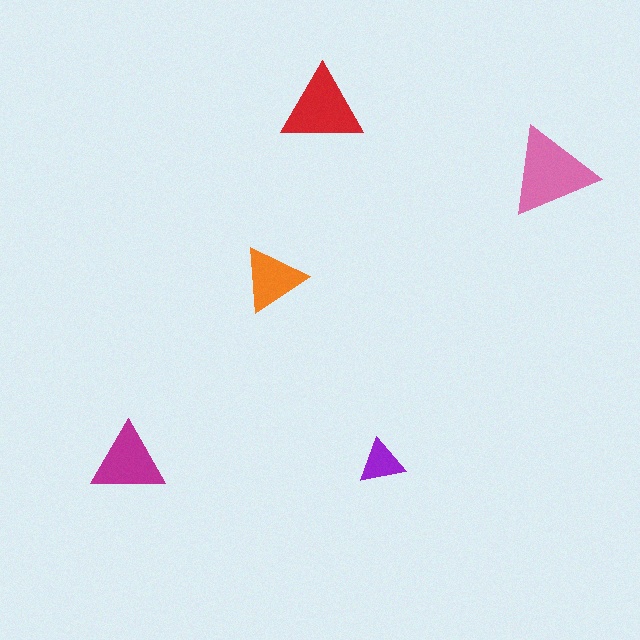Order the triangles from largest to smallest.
the pink one, the red one, the magenta one, the orange one, the purple one.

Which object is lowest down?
The purple triangle is bottommost.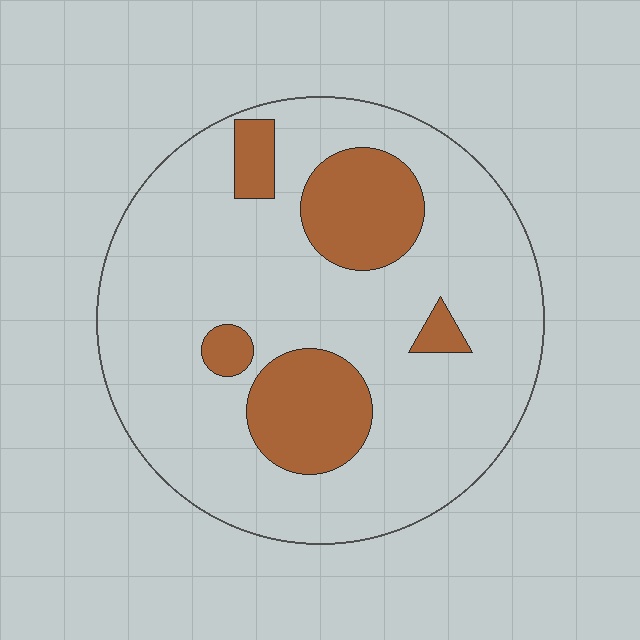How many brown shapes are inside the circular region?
5.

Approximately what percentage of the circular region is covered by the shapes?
Approximately 20%.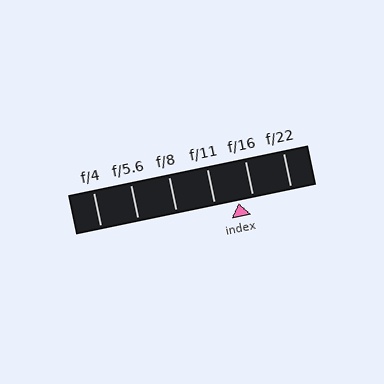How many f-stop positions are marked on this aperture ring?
There are 6 f-stop positions marked.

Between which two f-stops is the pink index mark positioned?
The index mark is between f/11 and f/16.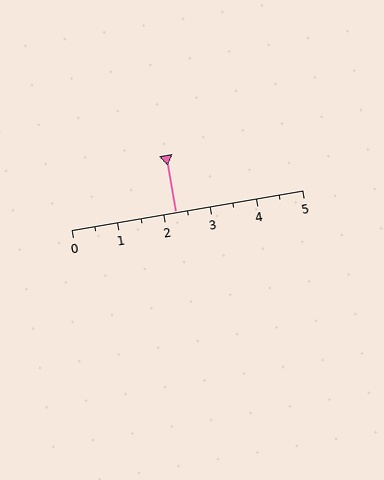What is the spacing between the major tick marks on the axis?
The major ticks are spaced 1 apart.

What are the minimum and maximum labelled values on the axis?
The axis runs from 0 to 5.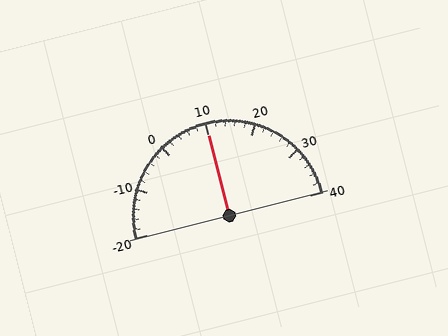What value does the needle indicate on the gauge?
The needle indicates approximately 10.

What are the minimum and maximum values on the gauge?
The gauge ranges from -20 to 40.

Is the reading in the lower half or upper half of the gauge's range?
The reading is in the upper half of the range (-20 to 40).